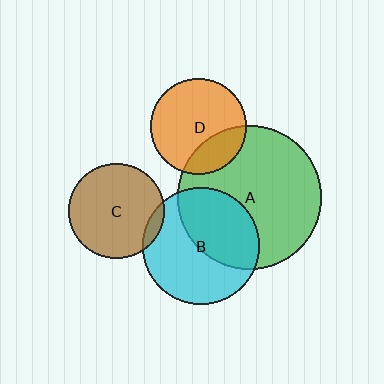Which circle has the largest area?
Circle A (green).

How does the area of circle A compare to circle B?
Approximately 1.5 times.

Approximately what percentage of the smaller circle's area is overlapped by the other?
Approximately 5%.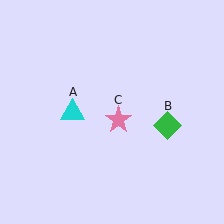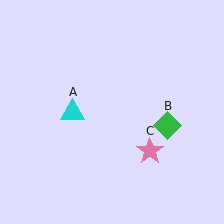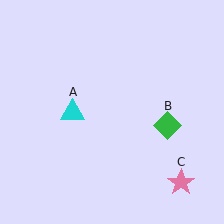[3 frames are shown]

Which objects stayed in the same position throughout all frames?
Cyan triangle (object A) and green diamond (object B) remained stationary.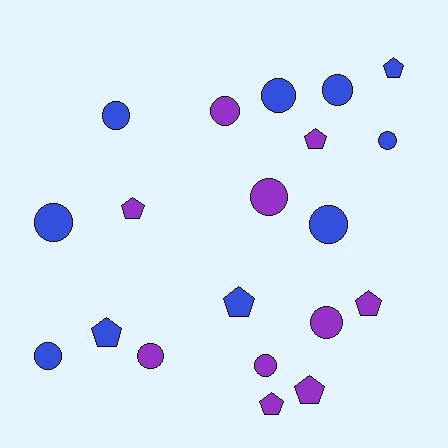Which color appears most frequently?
Purple, with 10 objects.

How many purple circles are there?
There are 5 purple circles.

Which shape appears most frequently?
Circle, with 12 objects.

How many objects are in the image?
There are 20 objects.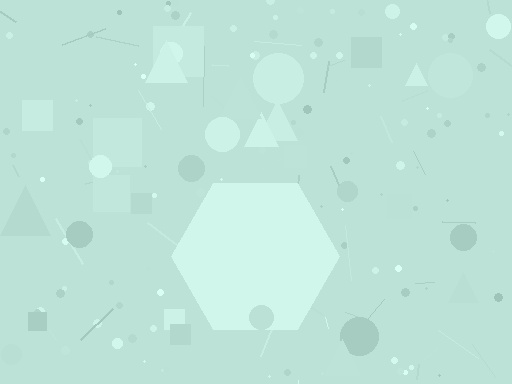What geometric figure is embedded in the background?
A hexagon is embedded in the background.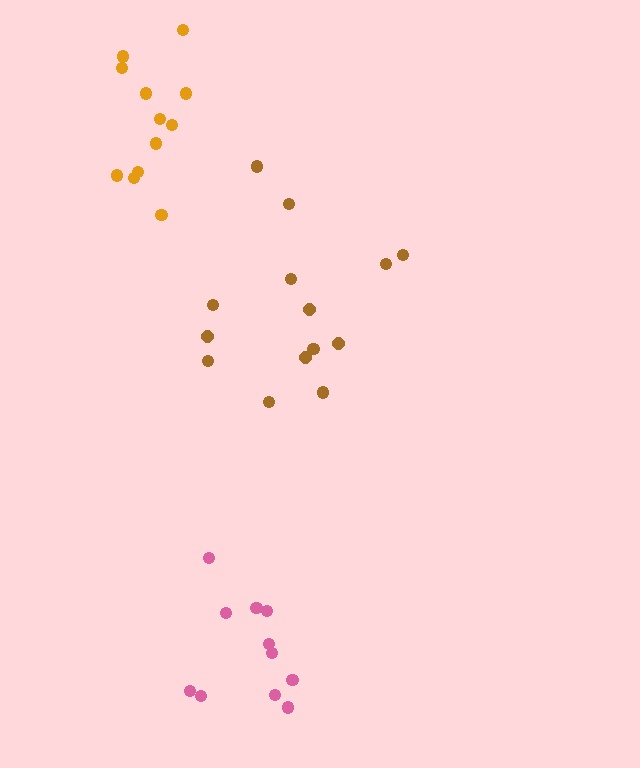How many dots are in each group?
Group 1: 11 dots, Group 2: 12 dots, Group 3: 14 dots (37 total).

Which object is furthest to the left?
The orange cluster is leftmost.